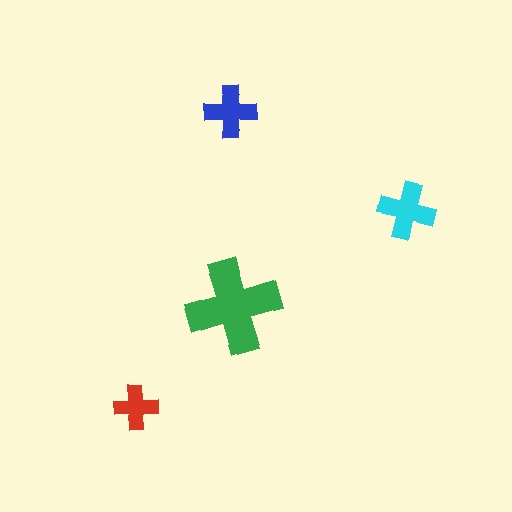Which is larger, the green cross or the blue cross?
The green one.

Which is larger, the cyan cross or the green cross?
The green one.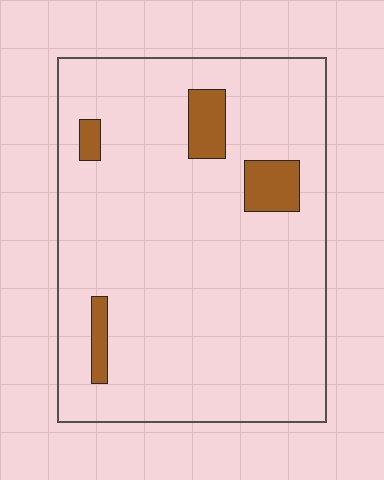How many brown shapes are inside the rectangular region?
4.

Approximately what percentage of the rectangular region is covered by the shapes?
Approximately 10%.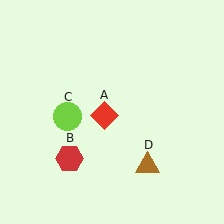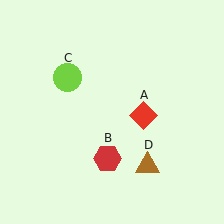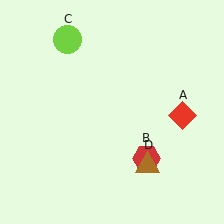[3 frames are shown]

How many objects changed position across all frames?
3 objects changed position: red diamond (object A), red hexagon (object B), lime circle (object C).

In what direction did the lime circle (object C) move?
The lime circle (object C) moved up.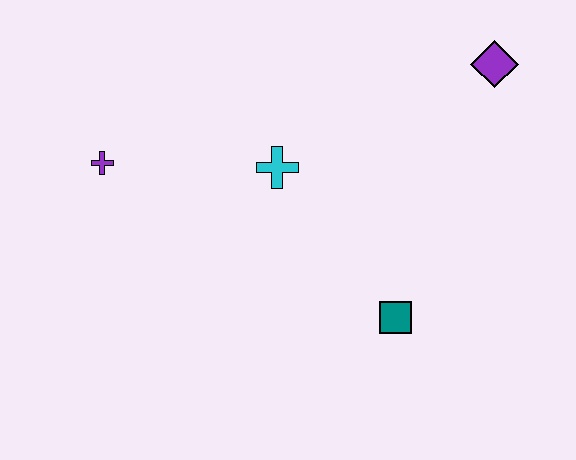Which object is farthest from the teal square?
The purple cross is farthest from the teal square.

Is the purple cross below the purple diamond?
Yes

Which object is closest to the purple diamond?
The cyan cross is closest to the purple diamond.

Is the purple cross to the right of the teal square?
No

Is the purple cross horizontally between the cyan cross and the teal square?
No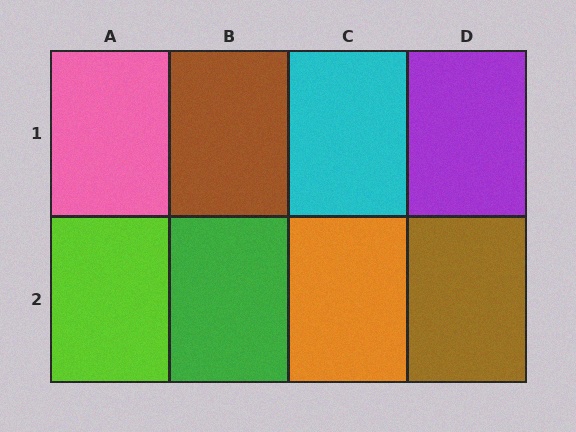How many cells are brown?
2 cells are brown.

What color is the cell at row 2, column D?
Brown.